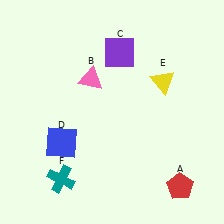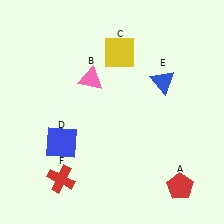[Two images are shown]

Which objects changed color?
C changed from purple to yellow. E changed from yellow to blue. F changed from teal to red.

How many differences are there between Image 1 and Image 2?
There are 3 differences between the two images.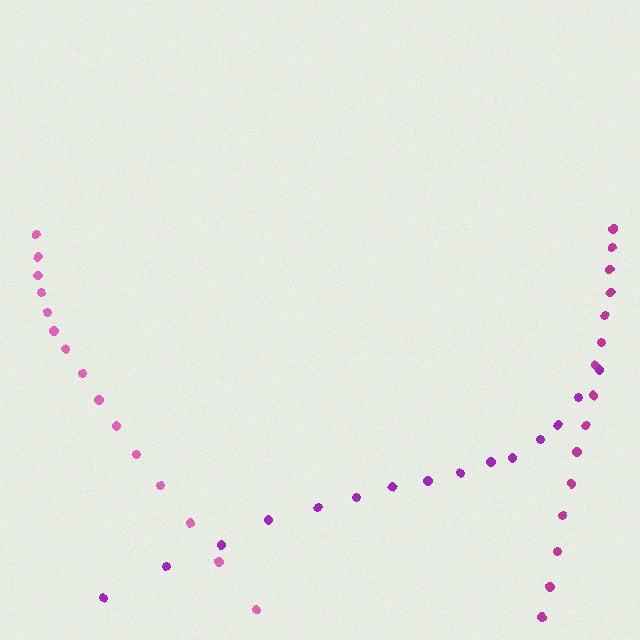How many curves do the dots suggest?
There are 3 distinct paths.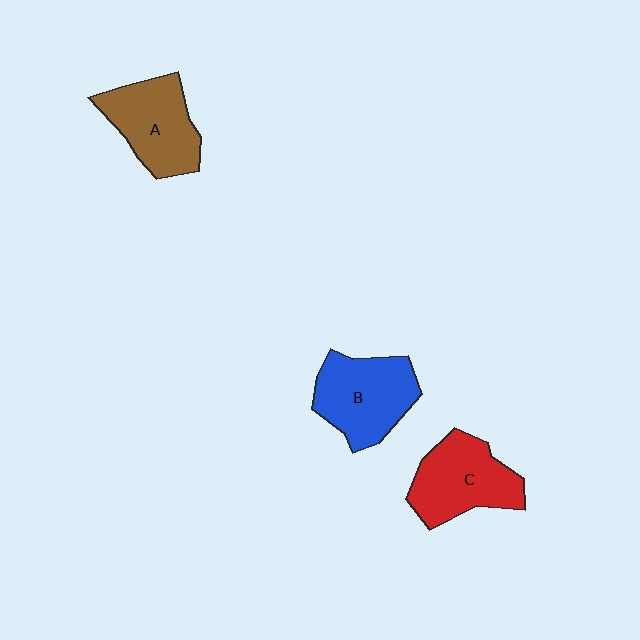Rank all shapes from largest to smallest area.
From largest to smallest: B (blue), C (red), A (brown).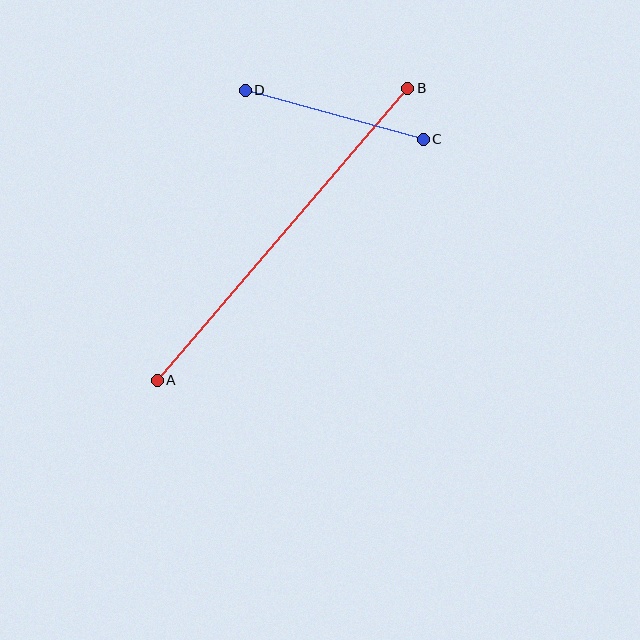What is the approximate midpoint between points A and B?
The midpoint is at approximately (282, 234) pixels.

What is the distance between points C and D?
The distance is approximately 185 pixels.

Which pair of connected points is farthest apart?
Points A and B are farthest apart.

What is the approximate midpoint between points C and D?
The midpoint is at approximately (334, 115) pixels.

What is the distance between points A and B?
The distance is approximately 385 pixels.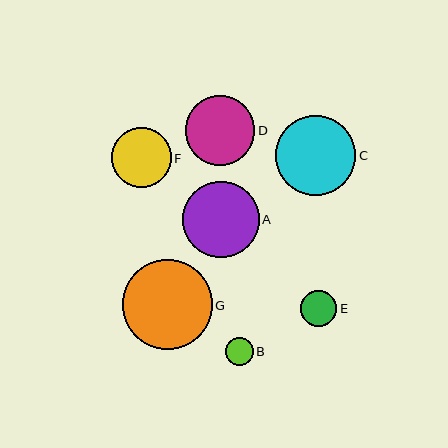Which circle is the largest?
Circle G is the largest with a size of approximately 90 pixels.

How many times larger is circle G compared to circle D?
Circle G is approximately 1.3 times the size of circle D.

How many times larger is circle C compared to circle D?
Circle C is approximately 1.2 times the size of circle D.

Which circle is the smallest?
Circle B is the smallest with a size of approximately 28 pixels.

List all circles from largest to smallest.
From largest to smallest: G, C, A, D, F, E, B.